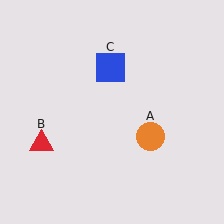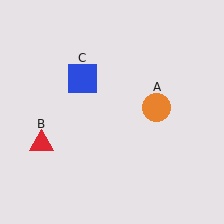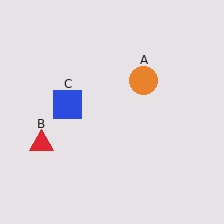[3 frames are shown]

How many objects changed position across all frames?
2 objects changed position: orange circle (object A), blue square (object C).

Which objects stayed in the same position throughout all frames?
Red triangle (object B) remained stationary.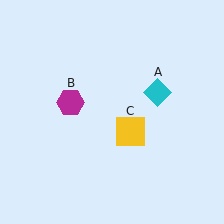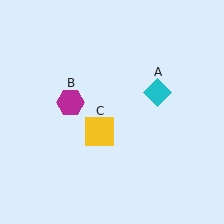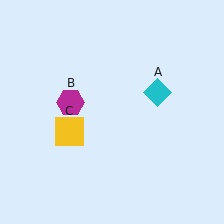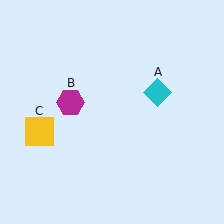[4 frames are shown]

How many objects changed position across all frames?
1 object changed position: yellow square (object C).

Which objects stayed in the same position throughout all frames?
Cyan diamond (object A) and magenta hexagon (object B) remained stationary.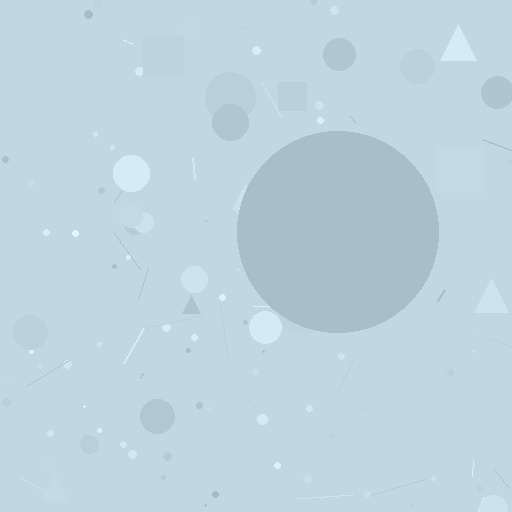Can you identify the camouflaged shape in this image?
The camouflaged shape is a circle.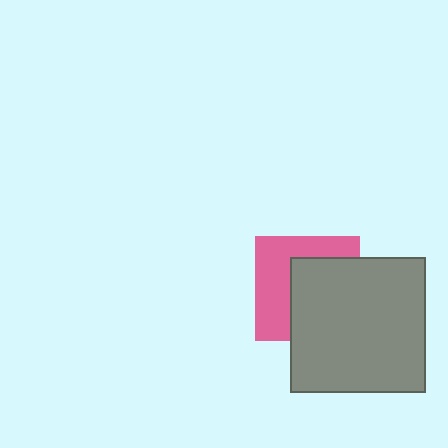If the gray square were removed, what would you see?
You would see the complete pink square.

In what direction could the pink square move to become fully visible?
The pink square could move toward the upper-left. That would shift it out from behind the gray square entirely.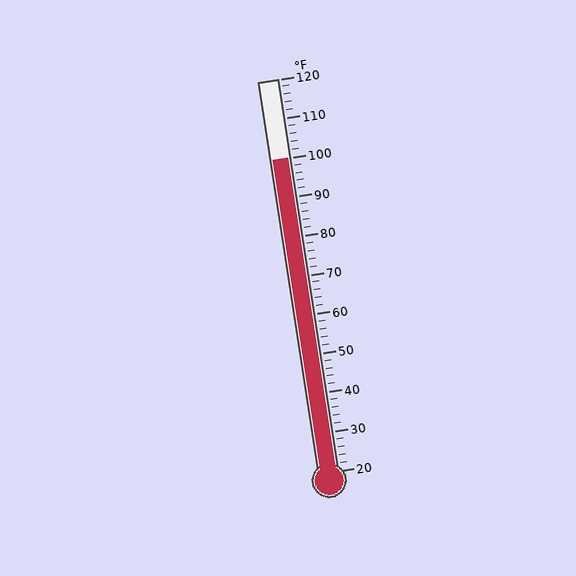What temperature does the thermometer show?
The thermometer shows approximately 100°F.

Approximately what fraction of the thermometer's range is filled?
The thermometer is filled to approximately 80% of its range.